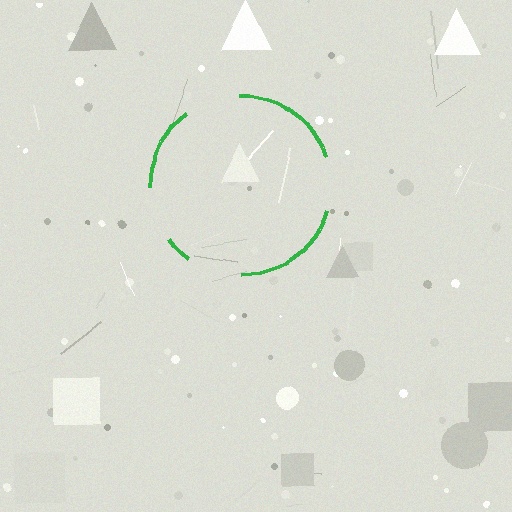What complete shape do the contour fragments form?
The contour fragments form a circle.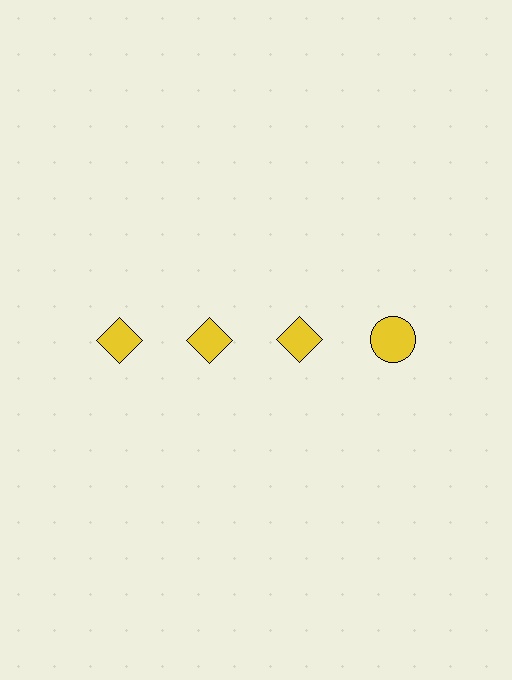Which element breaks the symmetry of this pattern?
The yellow circle in the top row, second from right column breaks the symmetry. All other shapes are yellow diamonds.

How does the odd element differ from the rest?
It has a different shape: circle instead of diamond.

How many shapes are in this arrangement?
There are 4 shapes arranged in a grid pattern.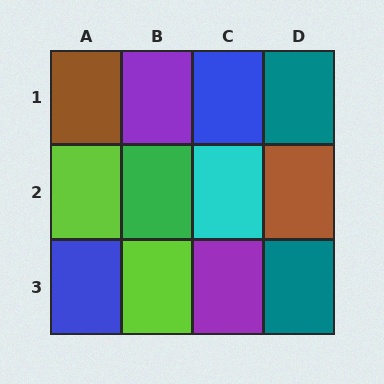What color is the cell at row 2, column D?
Brown.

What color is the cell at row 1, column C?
Blue.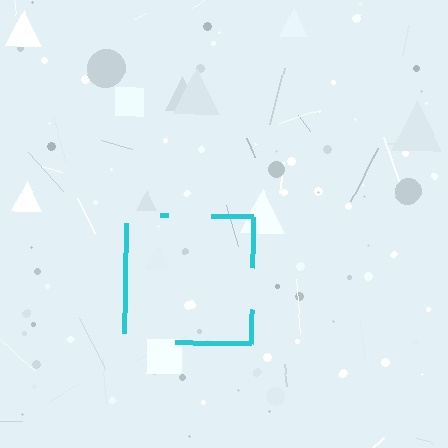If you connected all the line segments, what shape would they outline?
They would outline a square.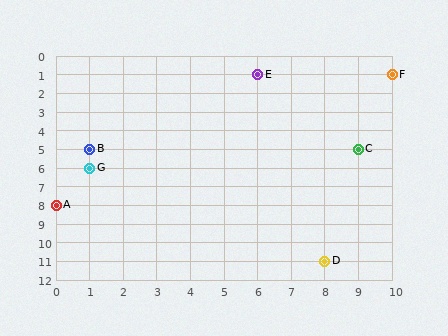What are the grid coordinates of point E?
Point E is at grid coordinates (6, 1).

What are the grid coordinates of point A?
Point A is at grid coordinates (0, 8).